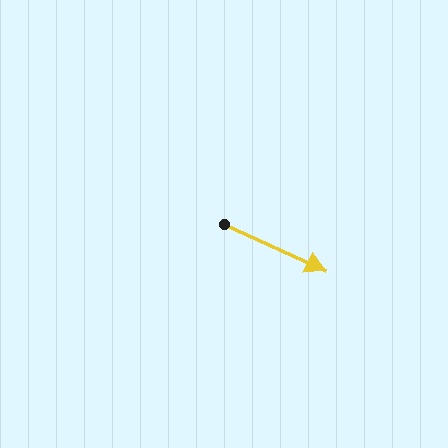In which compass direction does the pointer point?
Southeast.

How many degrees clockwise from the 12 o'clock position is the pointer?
Approximately 115 degrees.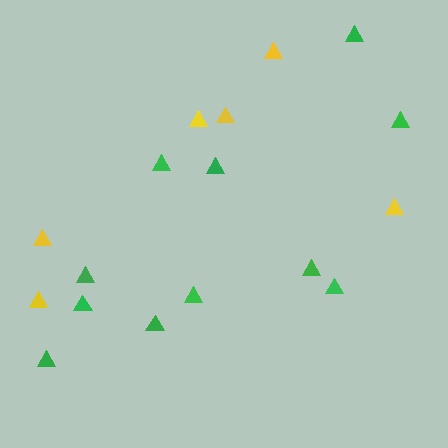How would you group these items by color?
There are 2 groups: one group of yellow triangles (6) and one group of green triangles (11).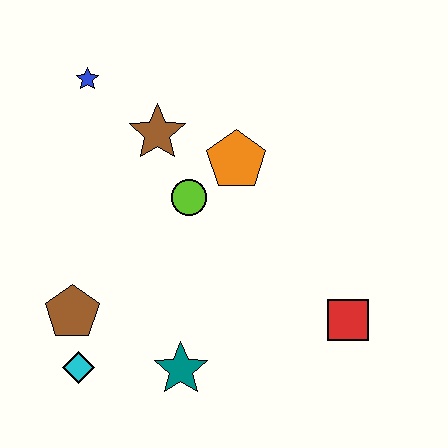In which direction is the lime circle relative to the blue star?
The lime circle is below the blue star.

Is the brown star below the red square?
No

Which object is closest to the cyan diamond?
The brown pentagon is closest to the cyan diamond.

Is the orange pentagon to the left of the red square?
Yes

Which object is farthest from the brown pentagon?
The red square is farthest from the brown pentagon.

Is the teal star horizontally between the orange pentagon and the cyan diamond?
Yes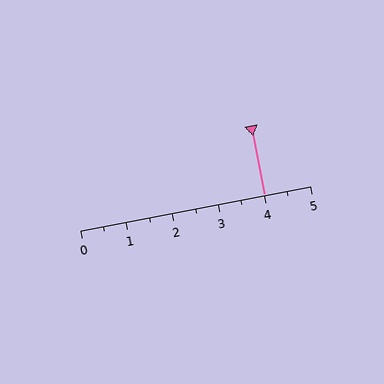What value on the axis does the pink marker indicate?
The marker indicates approximately 4.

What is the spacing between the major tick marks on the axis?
The major ticks are spaced 1 apart.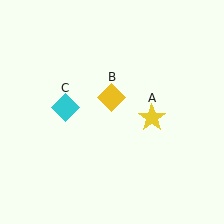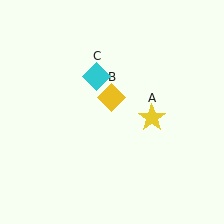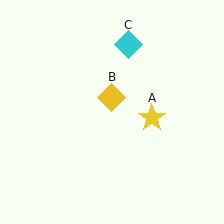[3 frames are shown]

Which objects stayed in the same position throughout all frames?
Yellow star (object A) and yellow diamond (object B) remained stationary.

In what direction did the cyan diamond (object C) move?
The cyan diamond (object C) moved up and to the right.